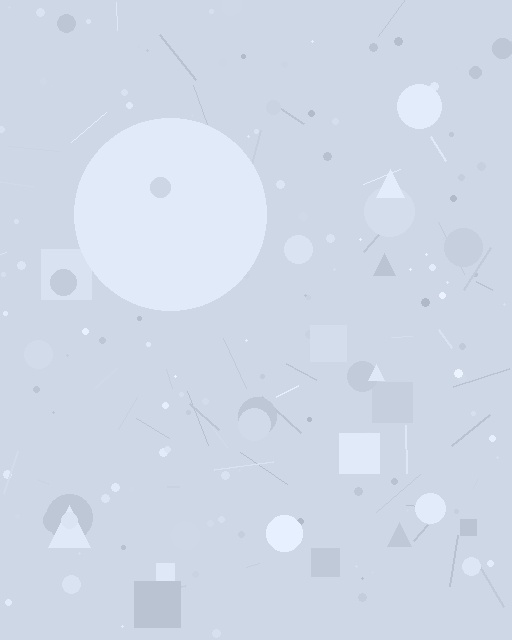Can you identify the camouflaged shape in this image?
The camouflaged shape is a circle.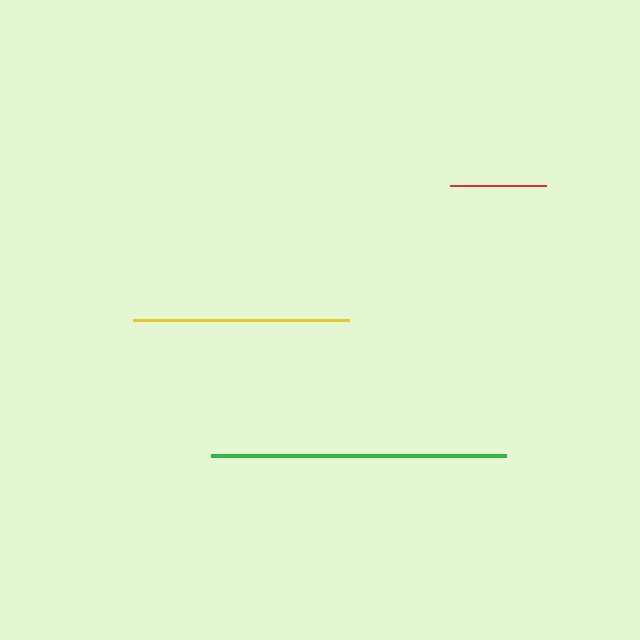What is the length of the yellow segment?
The yellow segment is approximately 216 pixels long.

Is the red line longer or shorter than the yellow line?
The yellow line is longer than the red line.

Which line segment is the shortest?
The red line is the shortest at approximately 96 pixels.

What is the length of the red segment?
The red segment is approximately 96 pixels long.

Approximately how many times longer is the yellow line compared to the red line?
The yellow line is approximately 2.2 times the length of the red line.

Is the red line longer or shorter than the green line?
The green line is longer than the red line.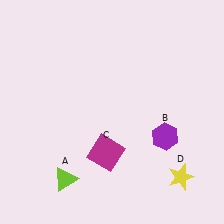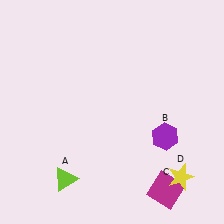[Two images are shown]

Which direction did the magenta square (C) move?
The magenta square (C) moved right.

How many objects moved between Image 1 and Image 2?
1 object moved between the two images.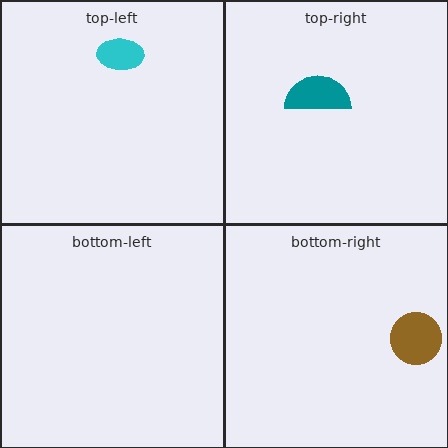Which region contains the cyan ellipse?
The top-left region.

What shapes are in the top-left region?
The cyan ellipse.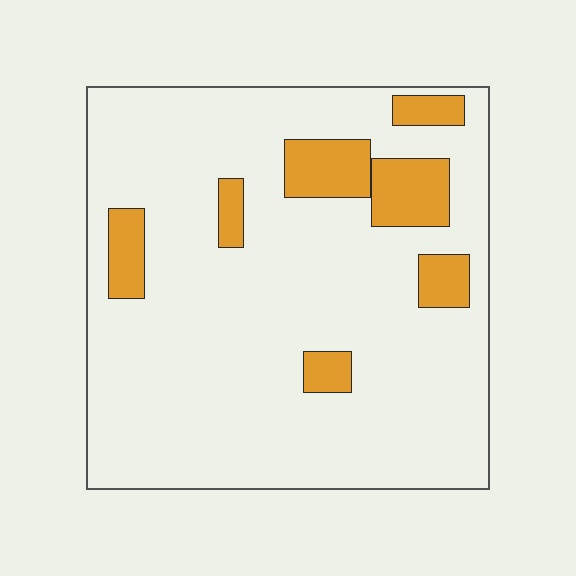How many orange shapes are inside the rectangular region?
7.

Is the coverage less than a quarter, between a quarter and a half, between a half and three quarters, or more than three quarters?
Less than a quarter.